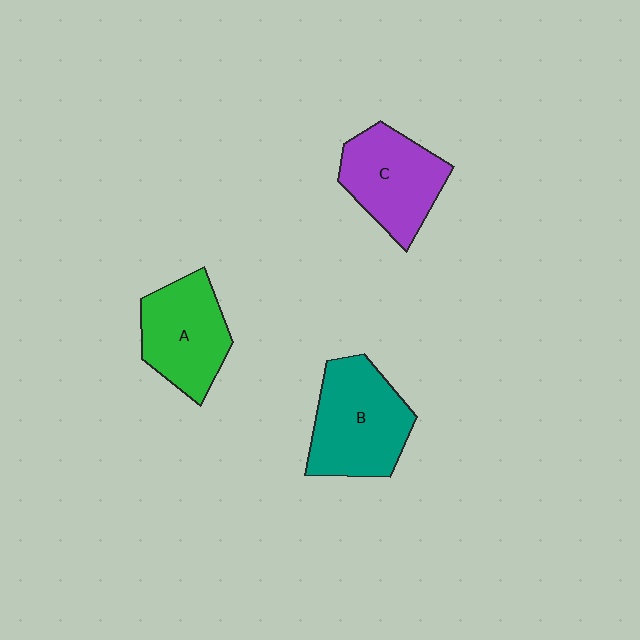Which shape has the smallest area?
Shape A (green).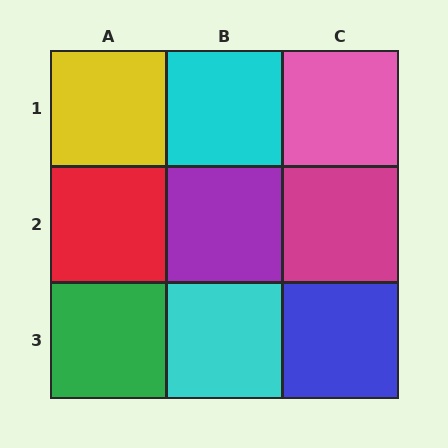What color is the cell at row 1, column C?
Pink.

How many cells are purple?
1 cell is purple.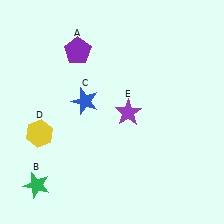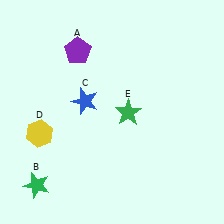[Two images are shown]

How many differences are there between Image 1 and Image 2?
There is 1 difference between the two images.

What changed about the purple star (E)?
In Image 1, E is purple. In Image 2, it changed to green.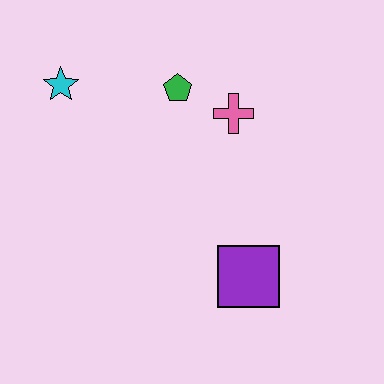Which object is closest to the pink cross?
The green pentagon is closest to the pink cross.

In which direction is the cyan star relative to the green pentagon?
The cyan star is to the left of the green pentagon.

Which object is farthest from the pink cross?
The cyan star is farthest from the pink cross.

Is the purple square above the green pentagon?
No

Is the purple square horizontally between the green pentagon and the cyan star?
No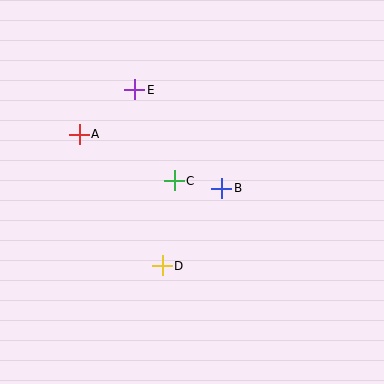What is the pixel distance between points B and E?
The distance between B and E is 131 pixels.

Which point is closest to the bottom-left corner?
Point D is closest to the bottom-left corner.